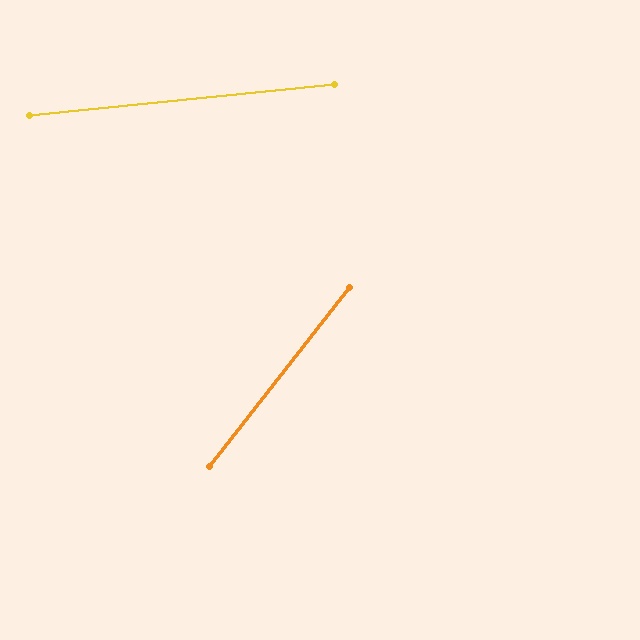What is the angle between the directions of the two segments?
Approximately 46 degrees.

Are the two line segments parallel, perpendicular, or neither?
Neither parallel nor perpendicular — they differ by about 46°.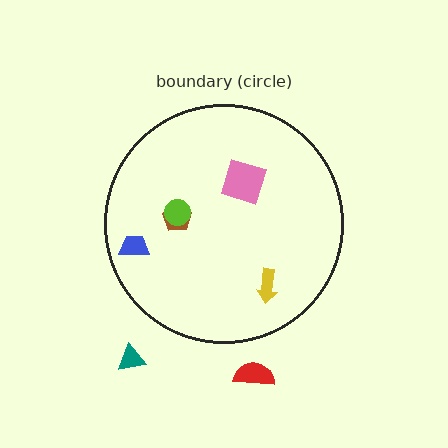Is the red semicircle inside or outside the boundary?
Outside.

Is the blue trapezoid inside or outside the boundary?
Inside.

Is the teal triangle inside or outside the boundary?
Outside.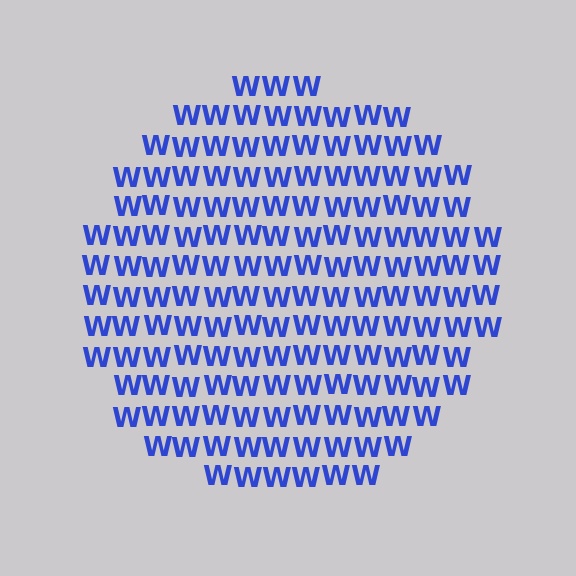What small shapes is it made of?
It is made of small letter W's.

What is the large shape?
The large shape is a circle.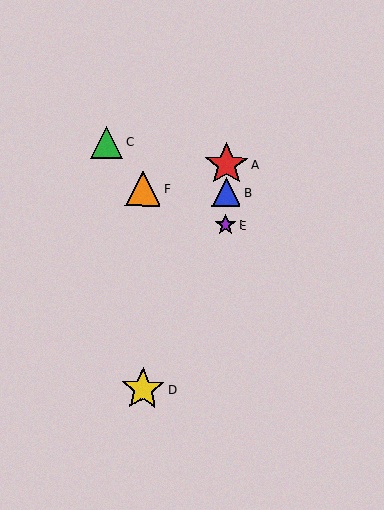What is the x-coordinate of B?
Object B is at x≈226.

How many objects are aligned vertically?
3 objects (A, B, E) are aligned vertically.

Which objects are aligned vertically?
Objects A, B, E are aligned vertically.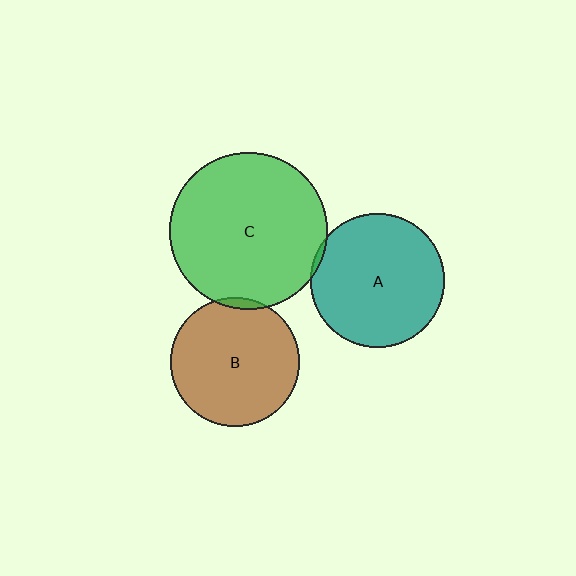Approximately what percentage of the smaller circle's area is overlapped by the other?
Approximately 5%.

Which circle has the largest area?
Circle C (green).